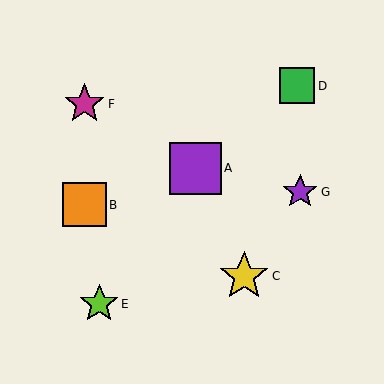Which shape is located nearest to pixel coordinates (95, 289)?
The lime star (labeled E) at (99, 304) is nearest to that location.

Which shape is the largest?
The purple square (labeled A) is the largest.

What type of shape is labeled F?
Shape F is a magenta star.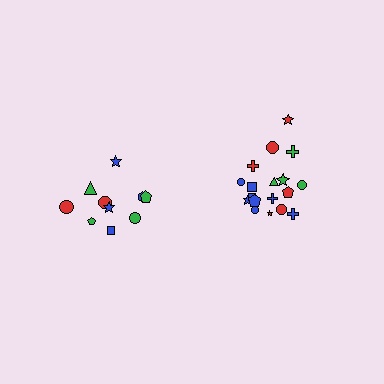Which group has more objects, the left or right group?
The right group.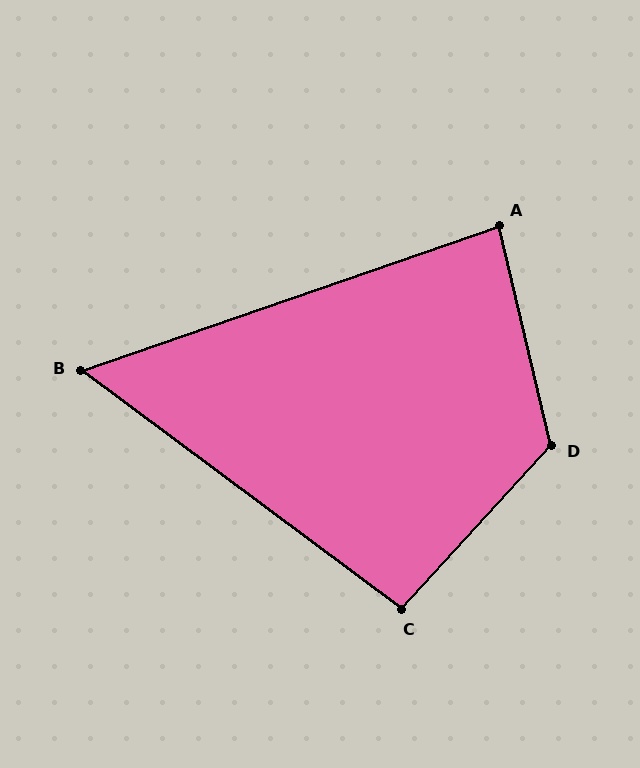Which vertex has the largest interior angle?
D, at approximately 124 degrees.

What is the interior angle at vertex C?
Approximately 96 degrees (obtuse).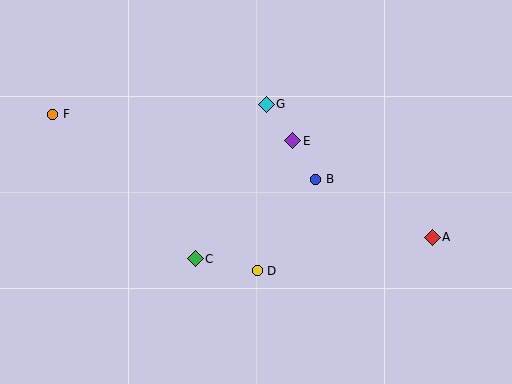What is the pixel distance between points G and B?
The distance between G and B is 90 pixels.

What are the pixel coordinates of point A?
Point A is at (432, 237).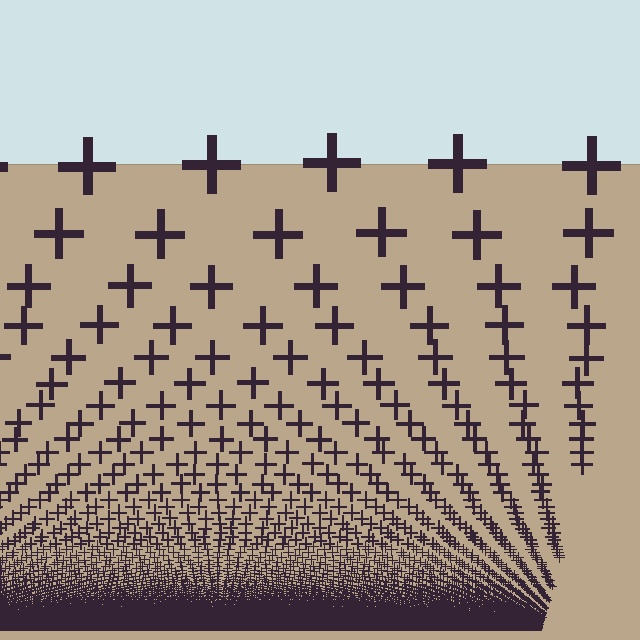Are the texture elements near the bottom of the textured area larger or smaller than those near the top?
Smaller. The gradient is inverted — elements near the bottom are smaller and denser.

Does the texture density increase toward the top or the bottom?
Density increases toward the bottom.